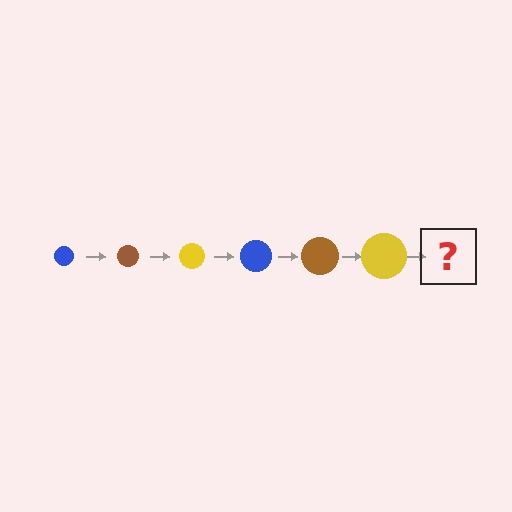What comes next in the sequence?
The next element should be a blue circle, larger than the previous one.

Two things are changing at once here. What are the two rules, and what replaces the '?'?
The two rules are that the circle grows larger each step and the color cycles through blue, brown, and yellow. The '?' should be a blue circle, larger than the previous one.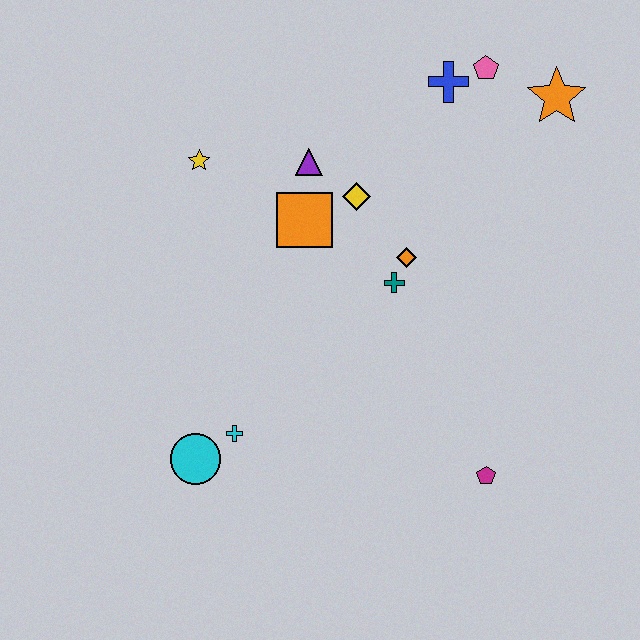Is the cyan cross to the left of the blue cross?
Yes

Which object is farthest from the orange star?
The cyan circle is farthest from the orange star.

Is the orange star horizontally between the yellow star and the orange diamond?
No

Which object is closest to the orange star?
The pink pentagon is closest to the orange star.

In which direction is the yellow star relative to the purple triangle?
The yellow star is to the left of the purple triangle.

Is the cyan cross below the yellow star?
Yes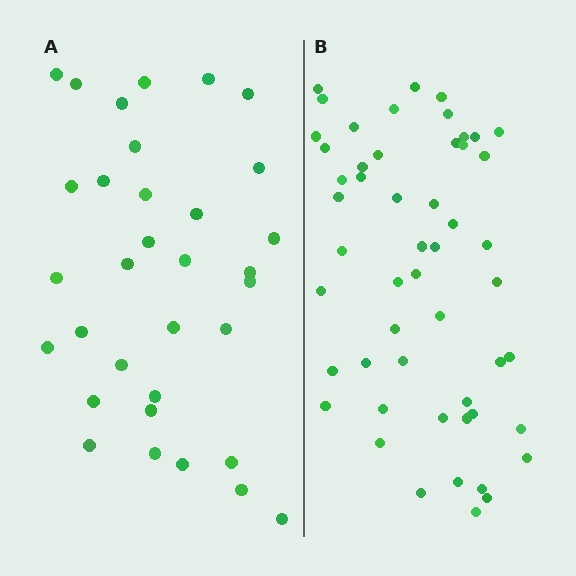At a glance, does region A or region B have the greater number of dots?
Region B (the right region) has more dots.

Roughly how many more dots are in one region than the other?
Region B has approximately 20 more dots than region A.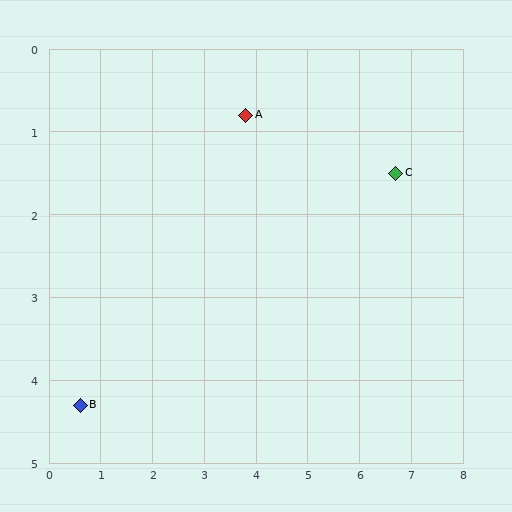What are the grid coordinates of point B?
Point B is at approximately (0.6, 4.3).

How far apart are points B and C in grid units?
Points B and C are about 6.7 grid units apart.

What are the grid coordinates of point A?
Point A is at approximately (3.8, 0.8).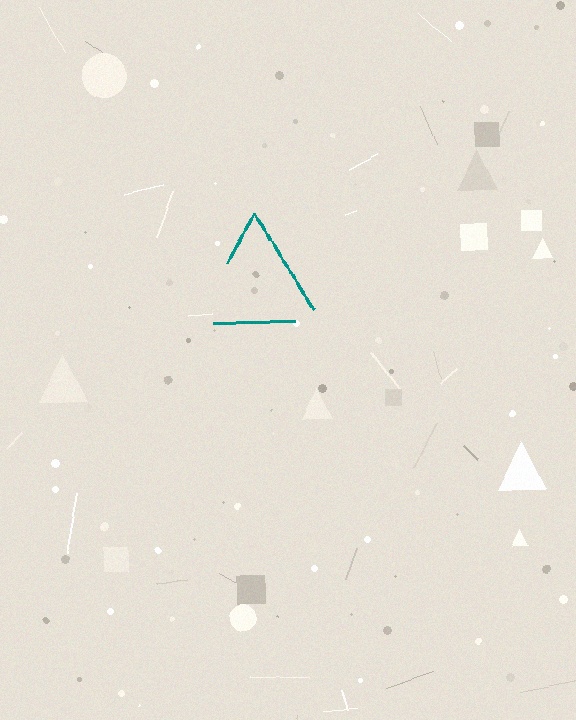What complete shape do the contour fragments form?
The contour fragments form a triangle.